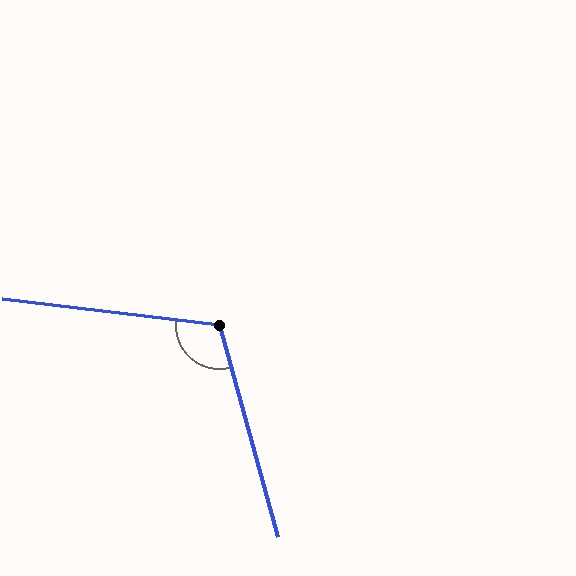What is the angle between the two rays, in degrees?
Approximately 112 degrees.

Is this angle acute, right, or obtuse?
It is obtuse.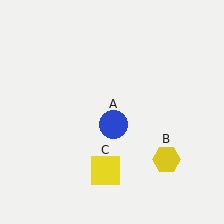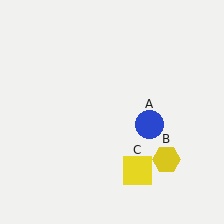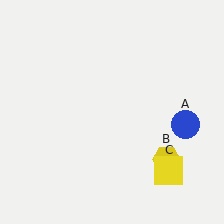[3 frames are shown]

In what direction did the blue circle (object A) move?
The blue circle (object A) moved right.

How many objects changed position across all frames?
2 objects changed position: blue circle (object A), yellow square (object C).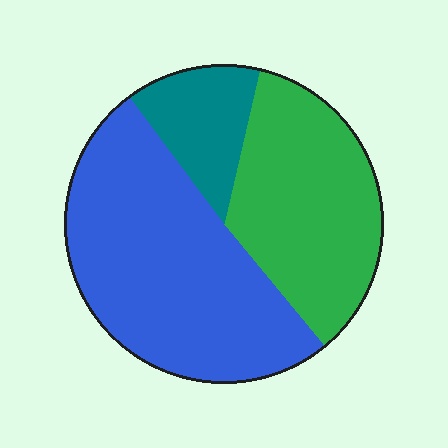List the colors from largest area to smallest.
From largest to smallest: blue, green, teal.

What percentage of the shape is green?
Green covers about 35% of the shape.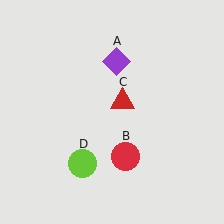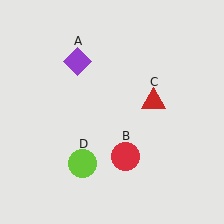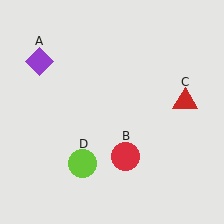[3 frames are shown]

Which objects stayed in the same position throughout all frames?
Red circle (object B) and lime circle (object D) remained stationary.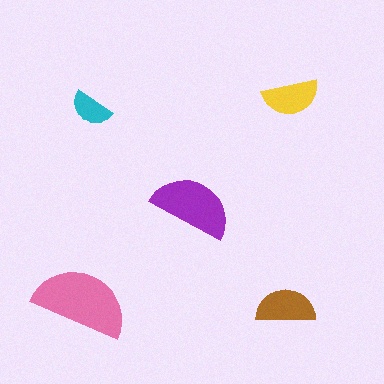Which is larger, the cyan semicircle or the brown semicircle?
The brown one.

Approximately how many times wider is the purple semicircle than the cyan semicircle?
About 2 times wider.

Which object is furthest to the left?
The pink semicircle is leftmost.